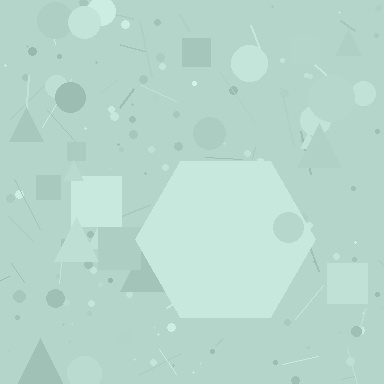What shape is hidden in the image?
A hexagon is hidden in the image.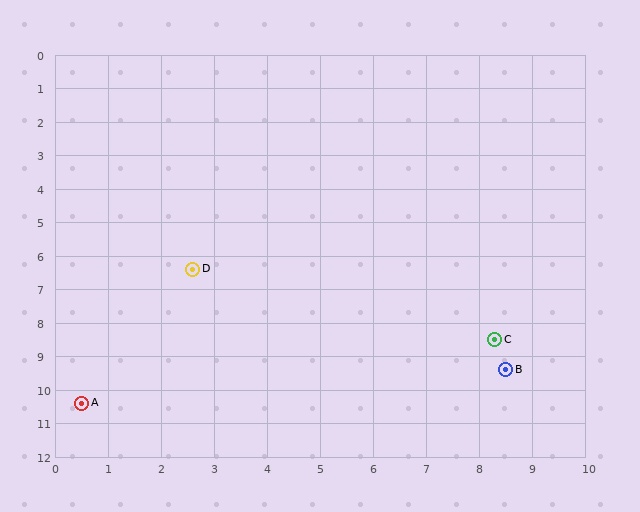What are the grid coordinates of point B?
Point B is at approximately (8.5, 9.4).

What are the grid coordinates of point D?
Point D is at approximately (2.6, 6.4).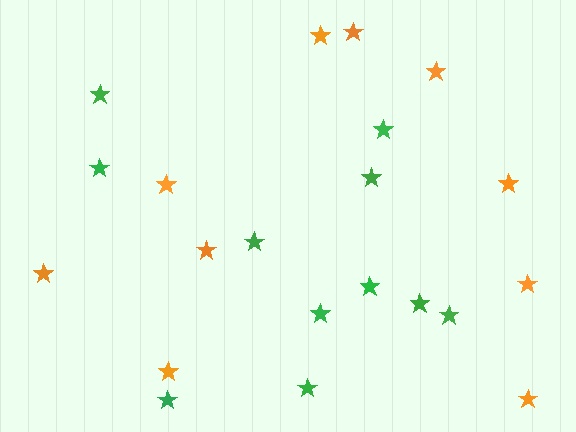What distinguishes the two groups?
There are 2 groups: one group of orange stars (10) and one group of green stars (11).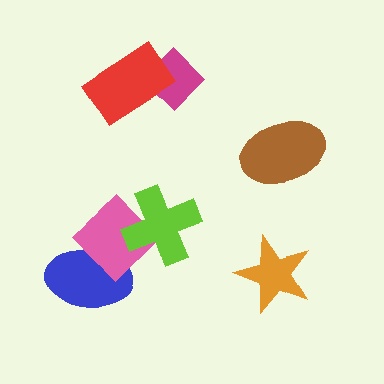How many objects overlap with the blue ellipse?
1 object overlaps with the blue ellipse.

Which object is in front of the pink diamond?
The lime cross is in front of the pink diamond.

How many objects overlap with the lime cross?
1 object overlaps with the lime cross.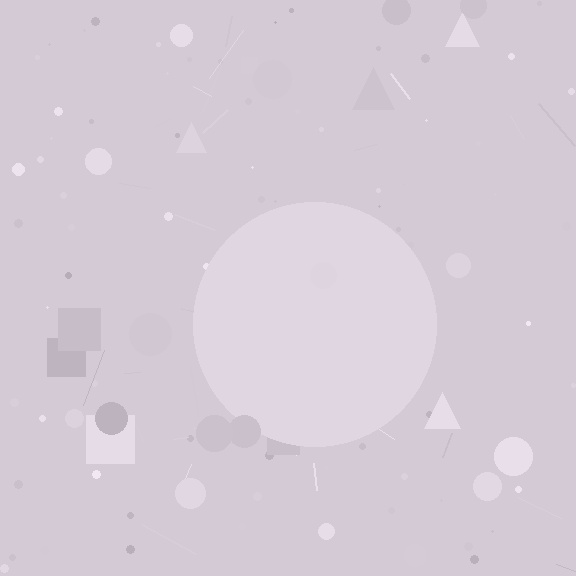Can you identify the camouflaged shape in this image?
The camouflaged shape is a circle.